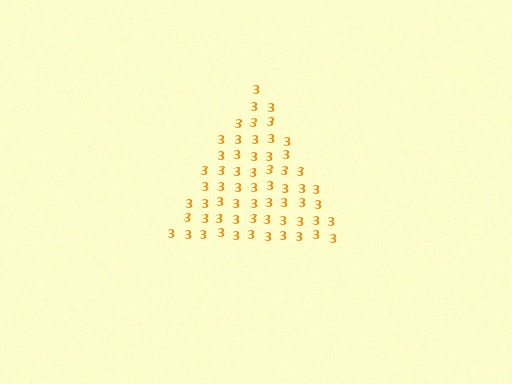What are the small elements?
The small elements are digit 3's.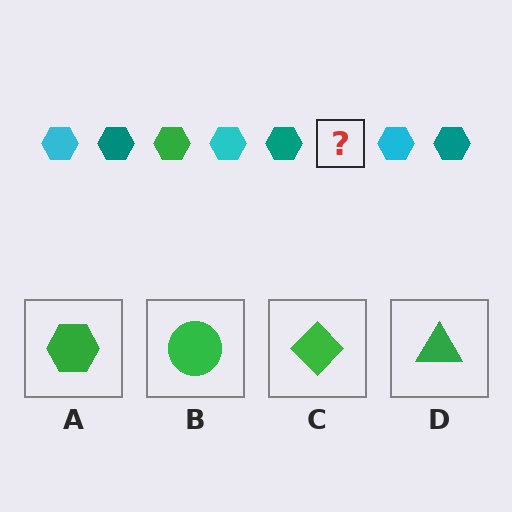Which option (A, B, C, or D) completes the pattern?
A.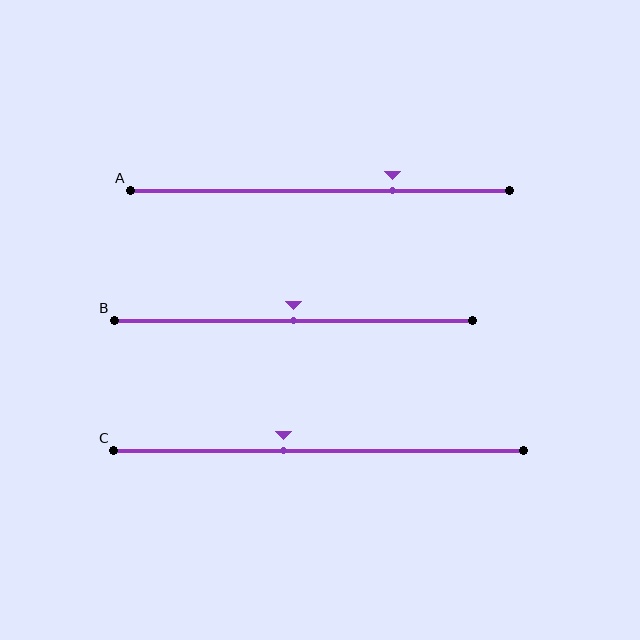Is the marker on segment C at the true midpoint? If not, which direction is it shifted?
No, the marker on segment C is shifted to the left by about 9% of the segment length.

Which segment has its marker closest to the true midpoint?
Segment B has its marker closest to the true midpoint.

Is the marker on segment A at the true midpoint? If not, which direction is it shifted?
No, the marker on segment A is shifted to the right by about 19% of the segment length.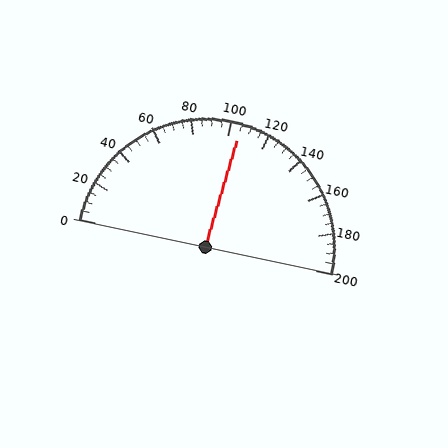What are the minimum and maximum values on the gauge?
The gauge ranges from 0 to 200.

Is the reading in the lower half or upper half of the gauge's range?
The reading is in the upper half of the range (0 to 200).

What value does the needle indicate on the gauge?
The needle indicates approximately 105.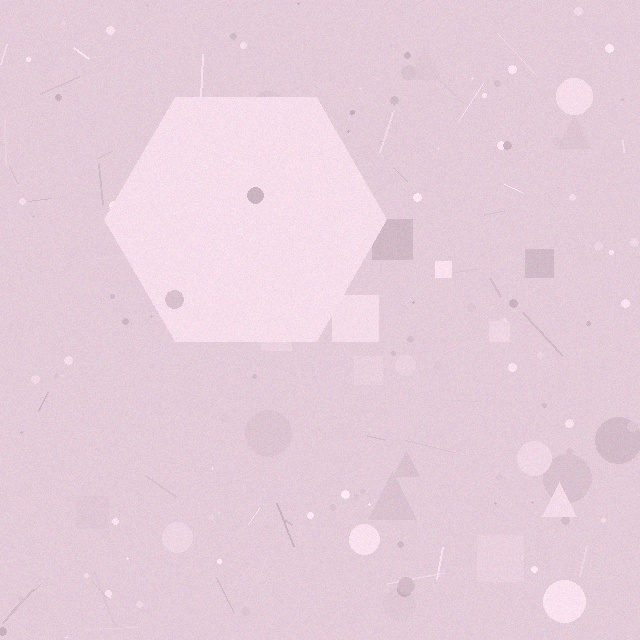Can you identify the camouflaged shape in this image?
The camouflaged shape is a hexagon.